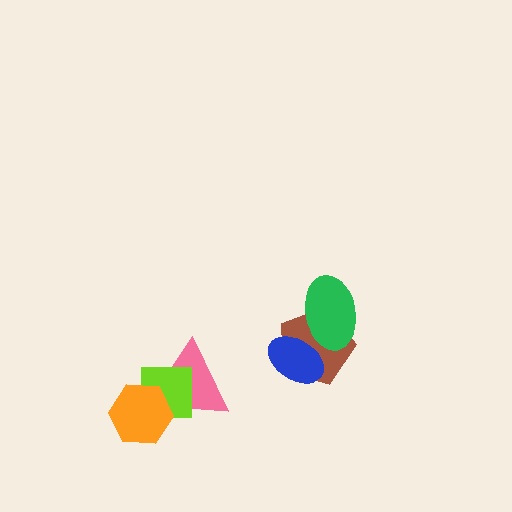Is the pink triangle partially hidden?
Yes, it is partially covered by another shape.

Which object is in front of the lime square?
The orange hexagon is in front of the lime square.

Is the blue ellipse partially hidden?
No, no other shape covers it.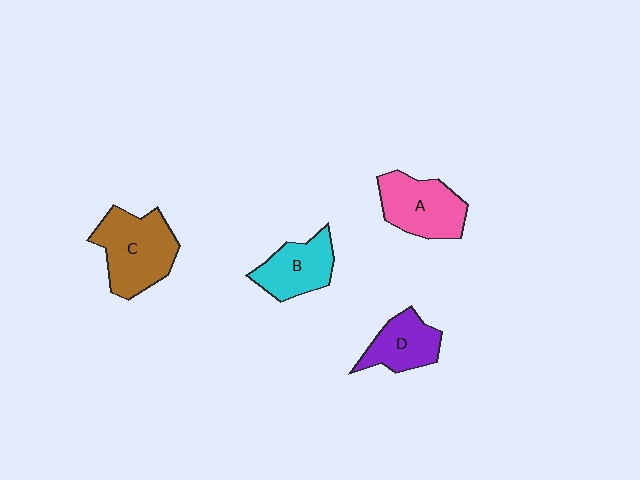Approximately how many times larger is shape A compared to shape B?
Approximately 1.2 times.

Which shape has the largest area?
Shape C (brown).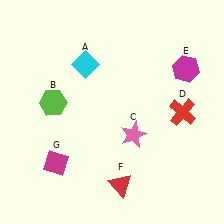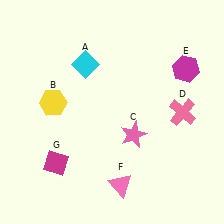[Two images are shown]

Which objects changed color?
B changed from lime to yellow. D changed from red to pink. F changed from red to pink.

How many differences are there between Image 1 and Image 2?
There are 3 differences between the two images.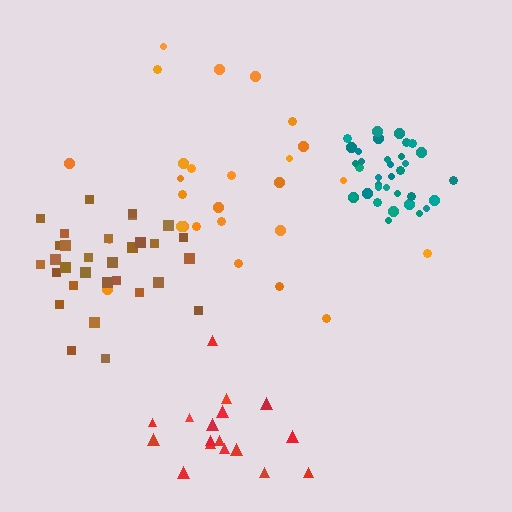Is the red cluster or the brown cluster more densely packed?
Brown.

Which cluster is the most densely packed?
Teal.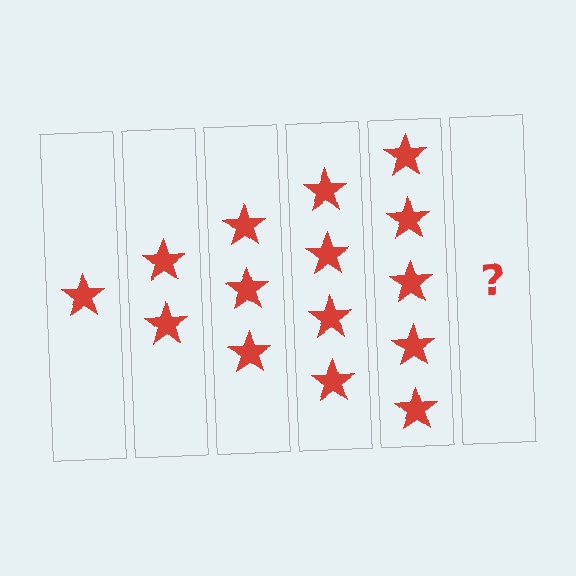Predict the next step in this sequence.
The next step is 6 stars.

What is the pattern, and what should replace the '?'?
The pattern is that each step adds one more star. The '?' should be 6 stars.